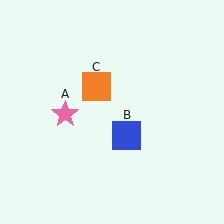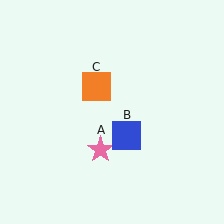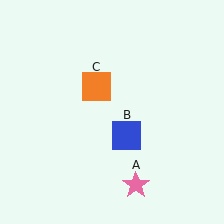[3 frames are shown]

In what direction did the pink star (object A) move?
The pink star (object A) moved down and to the right.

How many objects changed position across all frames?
1 object changed position: pink star (object A).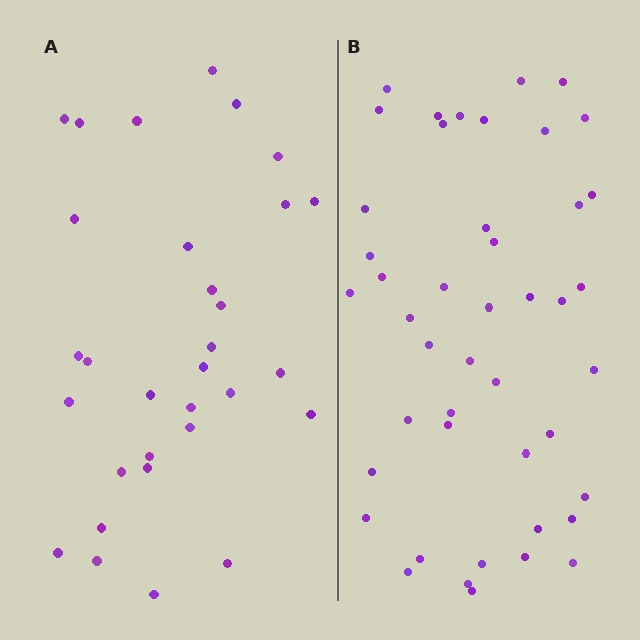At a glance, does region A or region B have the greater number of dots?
Region B (the right region) has more dots.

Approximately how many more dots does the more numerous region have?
Region B has approximately 15 more dots than region A.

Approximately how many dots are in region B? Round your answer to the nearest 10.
About 40 dots. (The exact count is 45, which rounds to 40.)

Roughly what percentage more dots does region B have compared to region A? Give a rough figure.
About 45% more.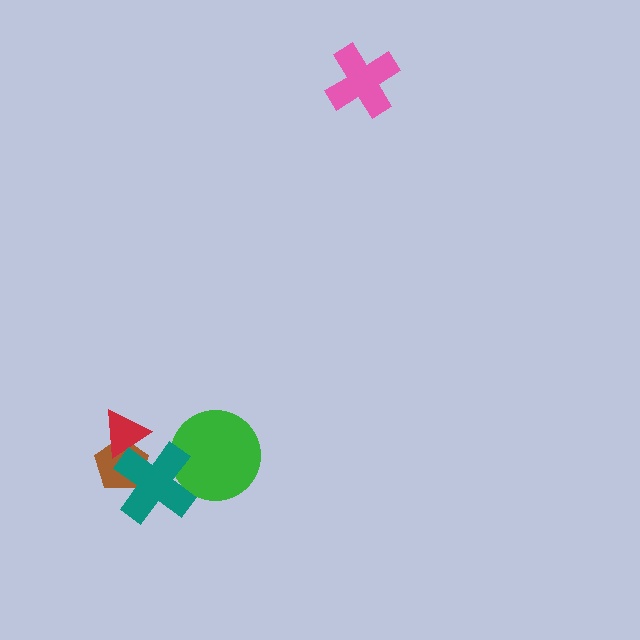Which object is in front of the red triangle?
The teal cross is in front of the red triangle.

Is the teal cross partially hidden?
No, no other shape covers it.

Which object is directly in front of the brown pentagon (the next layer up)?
The red triangle is directly in front of the brown pentagon.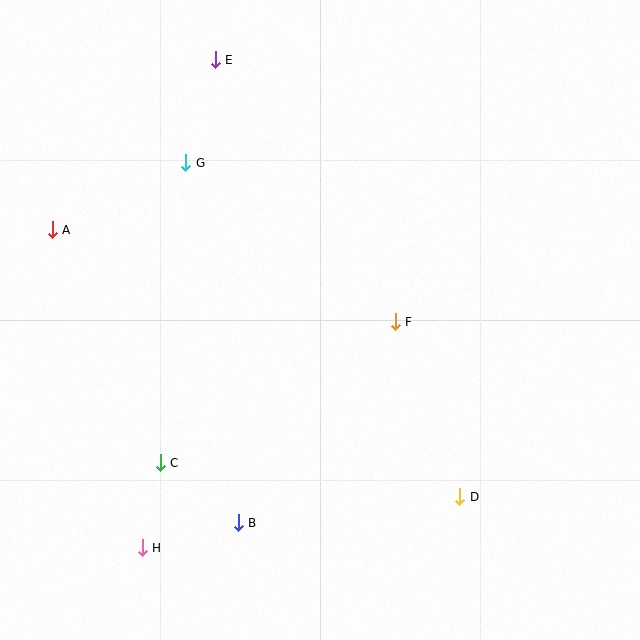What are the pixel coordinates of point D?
Point D is at (460, 497).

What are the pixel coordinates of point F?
Point F is at (395, 322).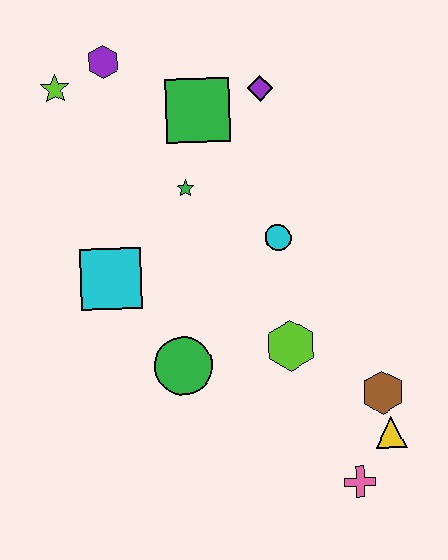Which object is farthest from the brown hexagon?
The lime star is farthest from the brown hexagon.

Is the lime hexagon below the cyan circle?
Yes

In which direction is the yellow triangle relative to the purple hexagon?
The yellow triangle is below the purple hexagon.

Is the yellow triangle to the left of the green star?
No